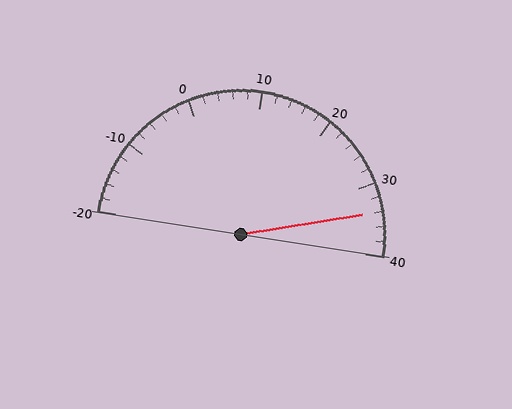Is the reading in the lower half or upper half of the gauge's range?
The reading is in the upper half of the range (-20 to 40).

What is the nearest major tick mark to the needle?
The nearest major tick mark is 30.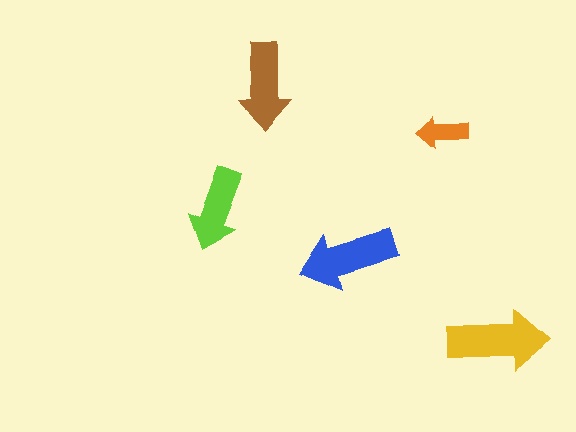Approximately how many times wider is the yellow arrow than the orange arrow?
About 2 times wider.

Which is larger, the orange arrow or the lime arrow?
The lime one.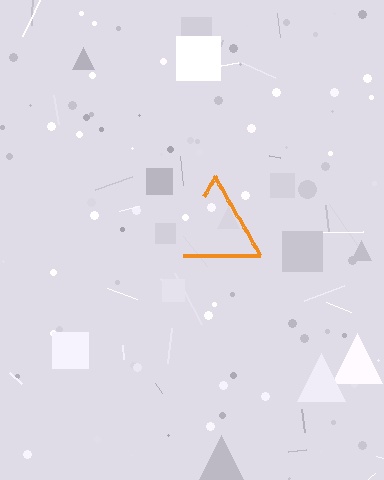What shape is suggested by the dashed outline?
The dashed outline suggests a triangle.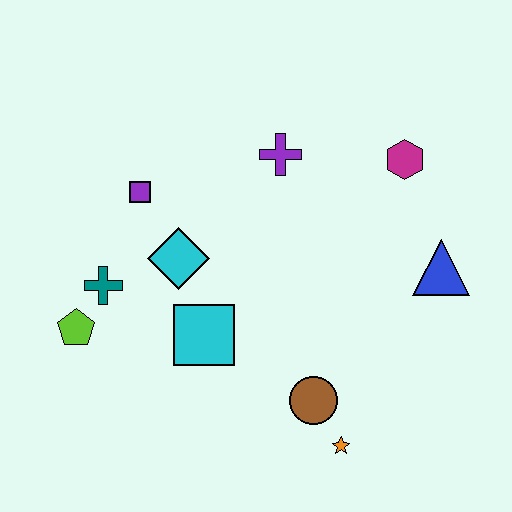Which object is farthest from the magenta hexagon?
The lime pentagon is farthest from the magenta hexagon.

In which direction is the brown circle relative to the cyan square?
The brown circle is to the right of the cyan square.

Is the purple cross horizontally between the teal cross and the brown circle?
Yes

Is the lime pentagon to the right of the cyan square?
No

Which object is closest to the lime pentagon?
The teal cross is closest to the lime pentagon.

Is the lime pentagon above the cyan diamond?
No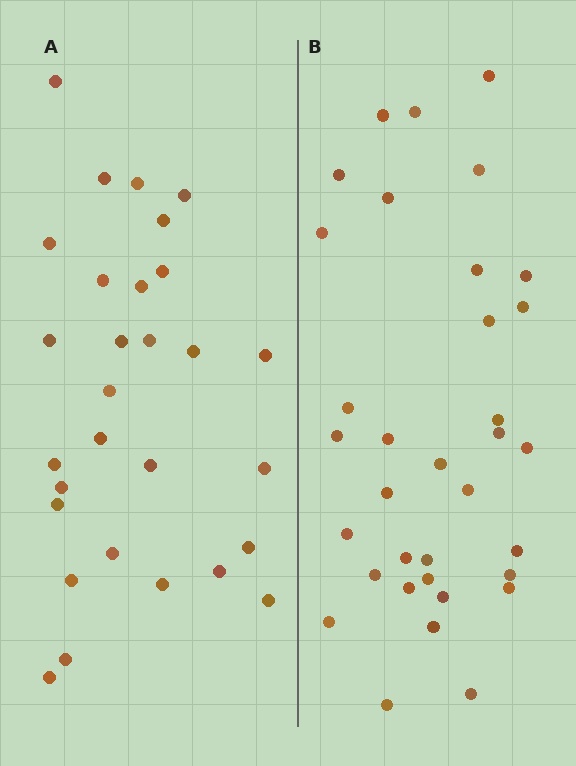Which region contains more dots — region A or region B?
Region B (the right region) has more dots.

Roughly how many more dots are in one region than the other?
Region B has about 5 more dots than region A.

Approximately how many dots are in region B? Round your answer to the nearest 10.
About 30 dots. (The exact count is 34, which rounds to 30.)